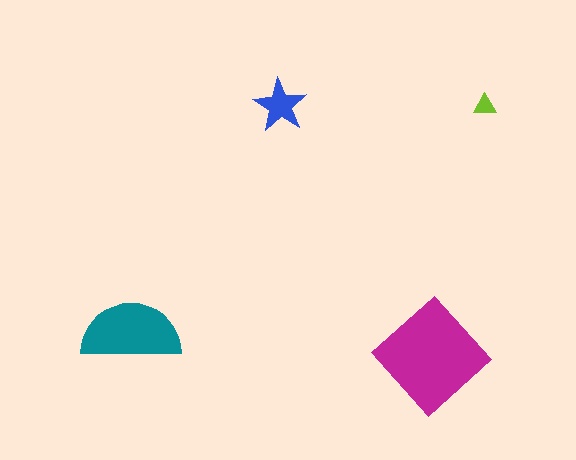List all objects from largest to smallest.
The magenta diamond, the teal semicircle, the blue star, the lime triangle.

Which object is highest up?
The blue star is topmost.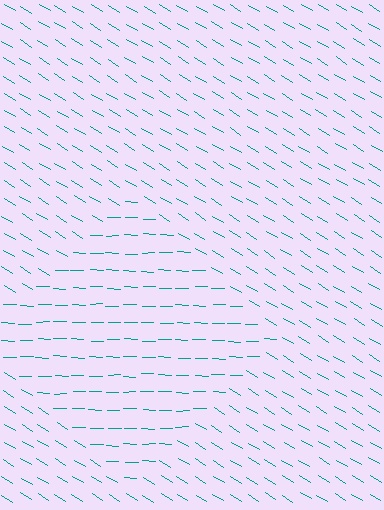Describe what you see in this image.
The image is filled with small teal line segments. A diamond region in the image has lines oriented differently from the surrounding lines, creating a visible texture boundary.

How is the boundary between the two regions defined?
The boundary is defined purely by a change in line orientation (approximately 31 degrees difference). All lines are the same color and thickness.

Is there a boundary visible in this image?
Yes, there is a texture boundary formed by a change in line orientation.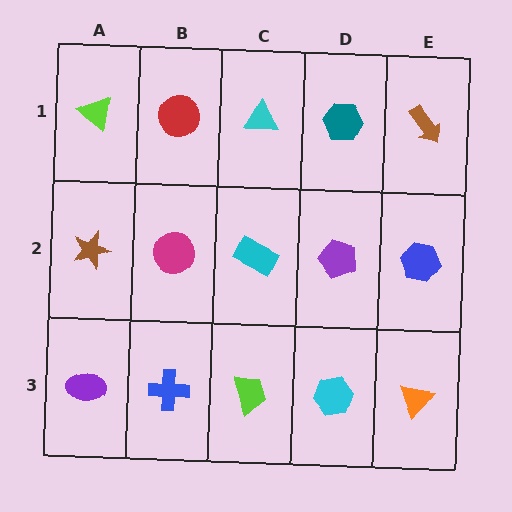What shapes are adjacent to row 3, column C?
A cyan rectangle (row 2, column C), a blue cross (row 3, column B), a cyan hexagon (row 3, column D).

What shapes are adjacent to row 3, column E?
A blue hexagon (row 2, column E), a cyan hexagon (row 3, column D).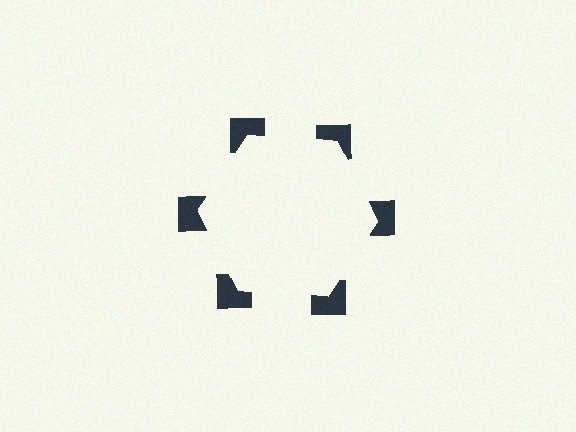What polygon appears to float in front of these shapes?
An illusory hexagon — its edges are inferred from the aligned wedge cuts in the notched squares, not physically drawn.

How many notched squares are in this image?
There are 6 — one at each vertex of the illusory hexagon.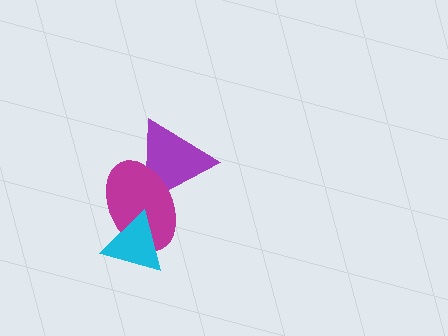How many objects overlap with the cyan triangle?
1 object overlaps with the cyan triangle.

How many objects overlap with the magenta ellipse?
2 objects overlap with the magenta ellipse.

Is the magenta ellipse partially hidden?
Yes, it is partially covered by another shape.